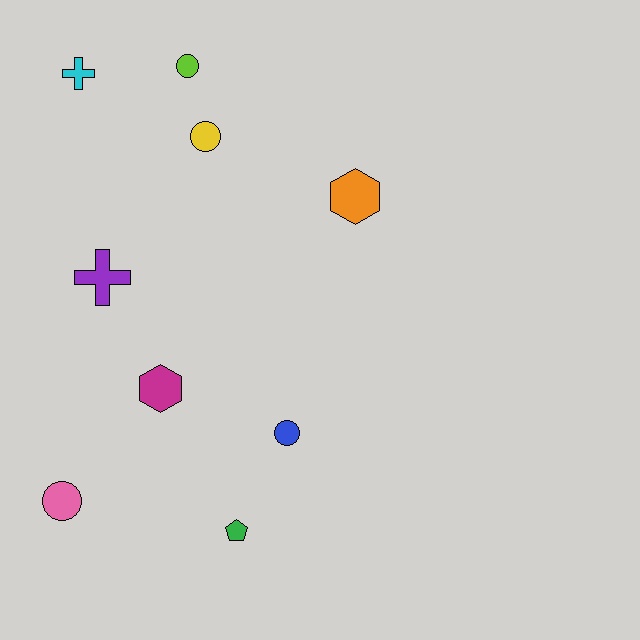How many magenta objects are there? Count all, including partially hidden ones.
There is 1 magenta object.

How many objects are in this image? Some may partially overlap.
There are 9 objects.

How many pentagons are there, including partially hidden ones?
There is 1 pentagon.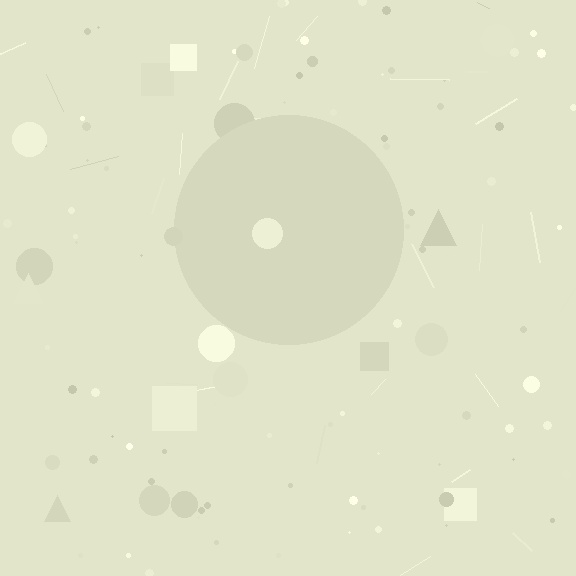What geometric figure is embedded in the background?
A circle is embedded in the background.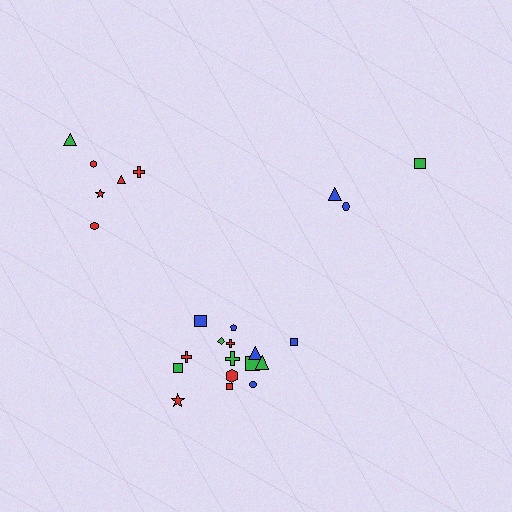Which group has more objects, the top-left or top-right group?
The top-left group.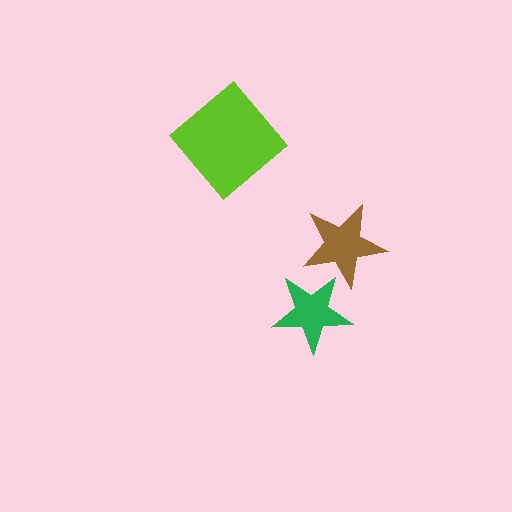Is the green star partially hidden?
No, no other shape covers it.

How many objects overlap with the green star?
1 object overlaps with the green star.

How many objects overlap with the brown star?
1 object overlaps with the brown star.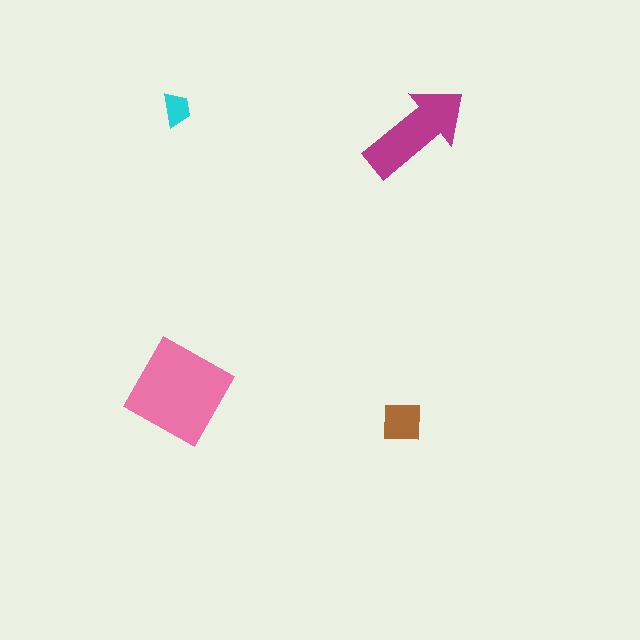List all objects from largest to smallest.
The pink diamond, the magenta arrow, the brown square, the cyan trapezoid.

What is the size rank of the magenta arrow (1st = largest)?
2nd.